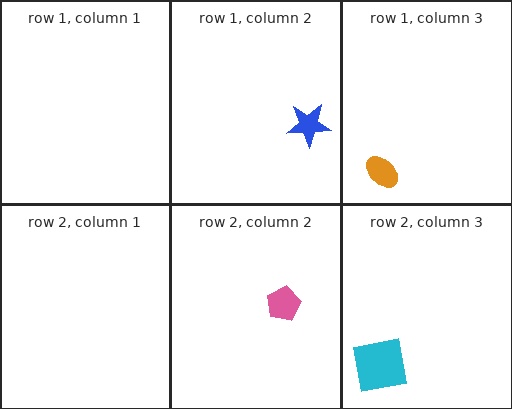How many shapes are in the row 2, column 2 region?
1.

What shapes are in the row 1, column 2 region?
The blue star.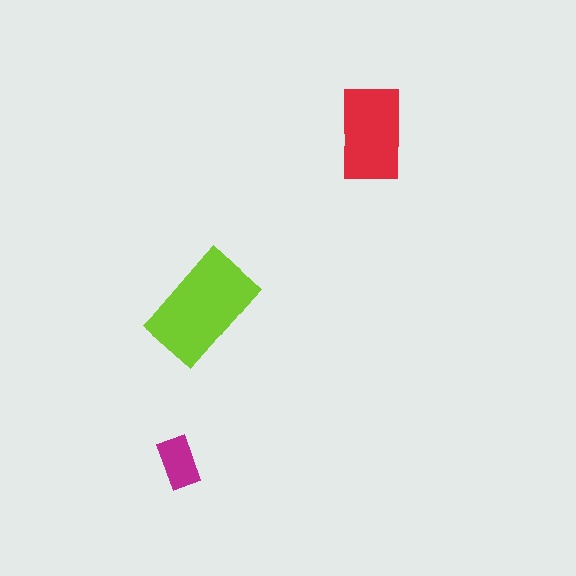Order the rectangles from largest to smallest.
the lime one, the red one, the magenta one.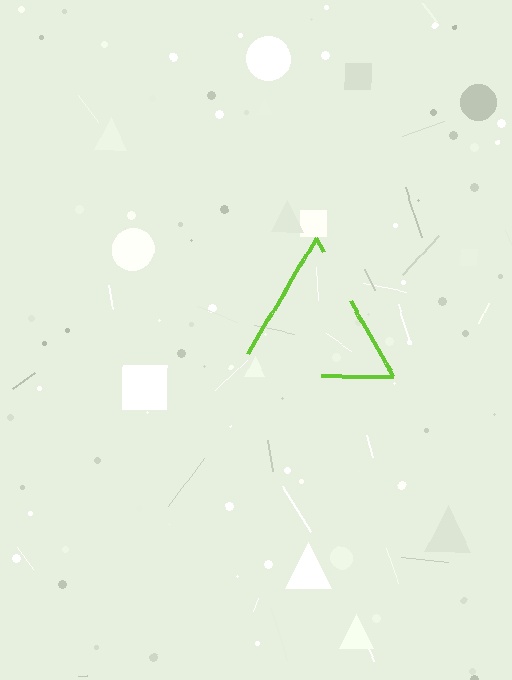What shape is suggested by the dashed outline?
The dashed outline suggests a triangle.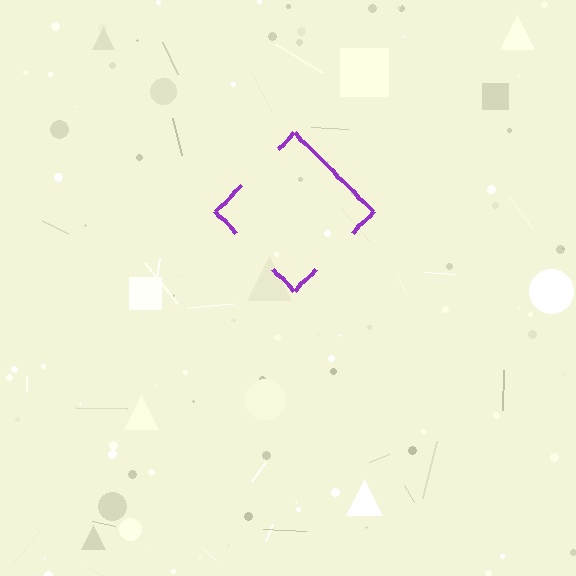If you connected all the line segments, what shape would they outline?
They would outline a diamond.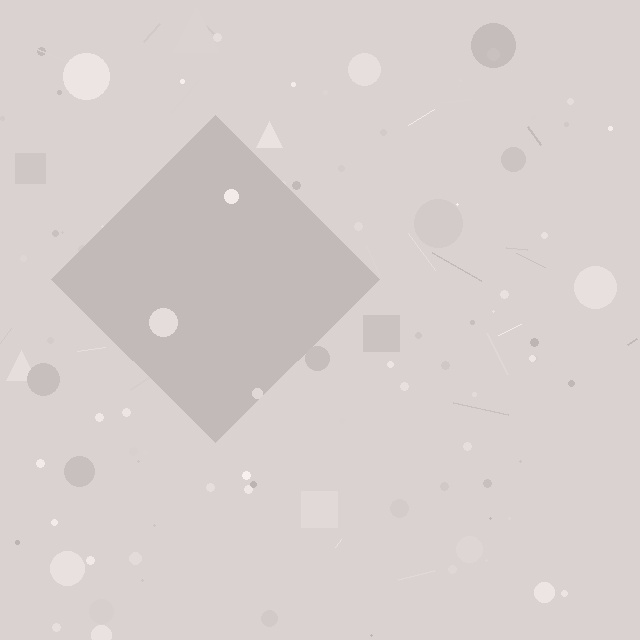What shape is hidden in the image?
A diamond is hidden in the image.